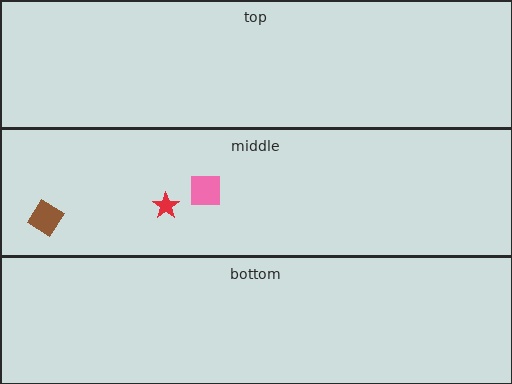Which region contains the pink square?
The middle region.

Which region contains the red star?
The middle region.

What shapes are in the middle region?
The red star, the brown diamond, the pink square.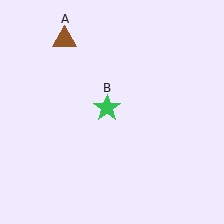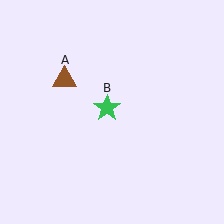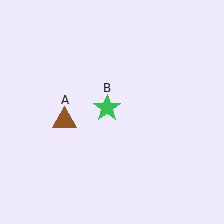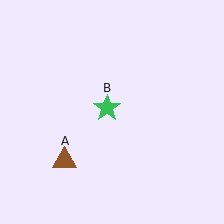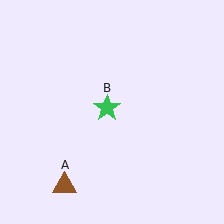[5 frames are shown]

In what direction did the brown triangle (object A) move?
The brown triangle (object A) moved down.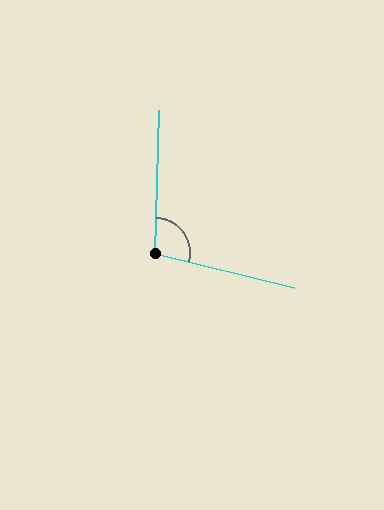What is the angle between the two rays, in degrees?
Approximately 103 degrees.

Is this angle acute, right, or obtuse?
It is obtuse.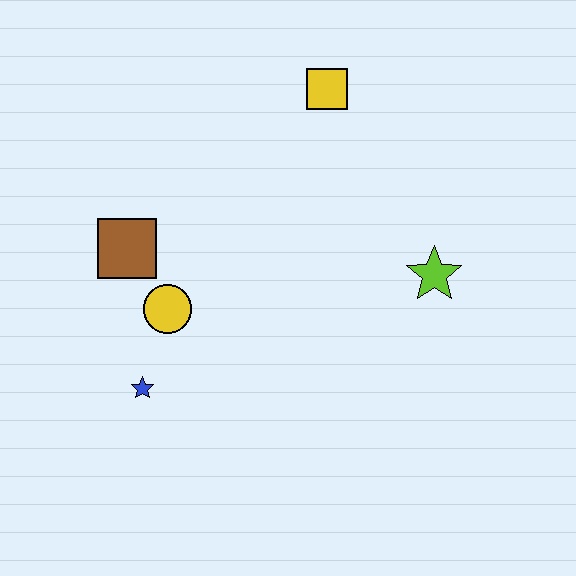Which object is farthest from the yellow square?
The blue star is farthest from the yellow square.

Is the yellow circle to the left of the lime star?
Yes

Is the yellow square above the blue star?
Yes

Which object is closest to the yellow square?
The lime star is closest to the yellow square.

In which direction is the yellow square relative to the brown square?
The yellow square is to the right of the brown square.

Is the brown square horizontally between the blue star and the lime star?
No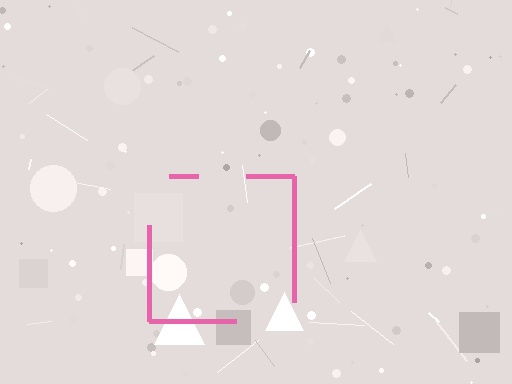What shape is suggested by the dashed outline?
The dashed outline suggests a square.